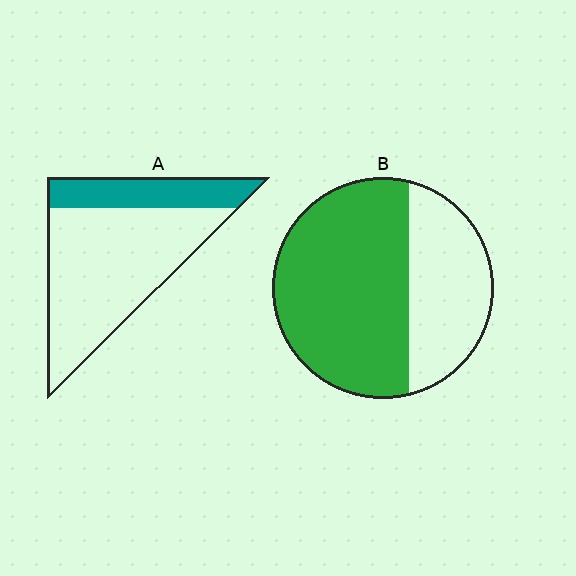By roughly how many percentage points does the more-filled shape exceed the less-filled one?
By roughly 40 percentage points (B over A).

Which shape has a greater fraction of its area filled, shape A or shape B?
Shape B.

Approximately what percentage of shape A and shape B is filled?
A is approximately 25% and B is approximately 65%.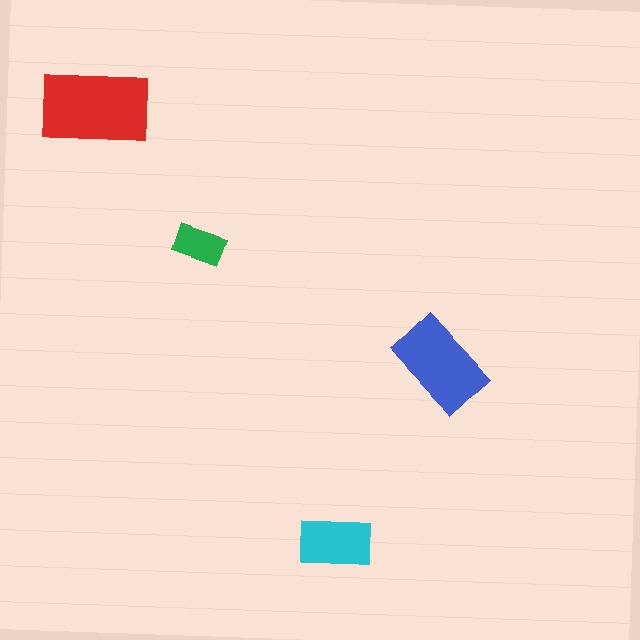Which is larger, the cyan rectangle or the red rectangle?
The red one.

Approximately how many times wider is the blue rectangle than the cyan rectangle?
About 1.5 times wider.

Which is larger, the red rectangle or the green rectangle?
The red one.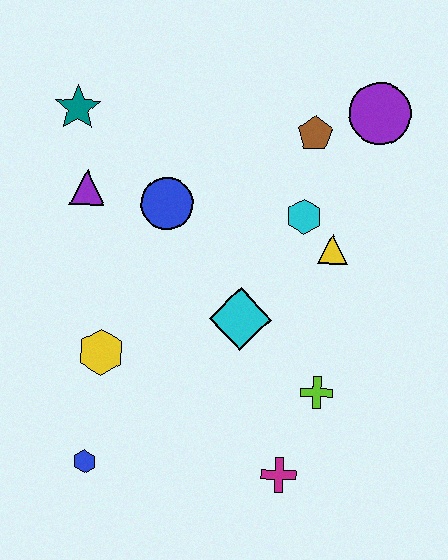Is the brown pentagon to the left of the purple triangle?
No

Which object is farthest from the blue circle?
The magenta cross is farthest from the blue circle.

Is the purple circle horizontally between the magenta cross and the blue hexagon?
No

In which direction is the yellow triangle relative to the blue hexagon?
The yellow triangle is to the right of the blue hexagon.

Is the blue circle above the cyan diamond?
Yes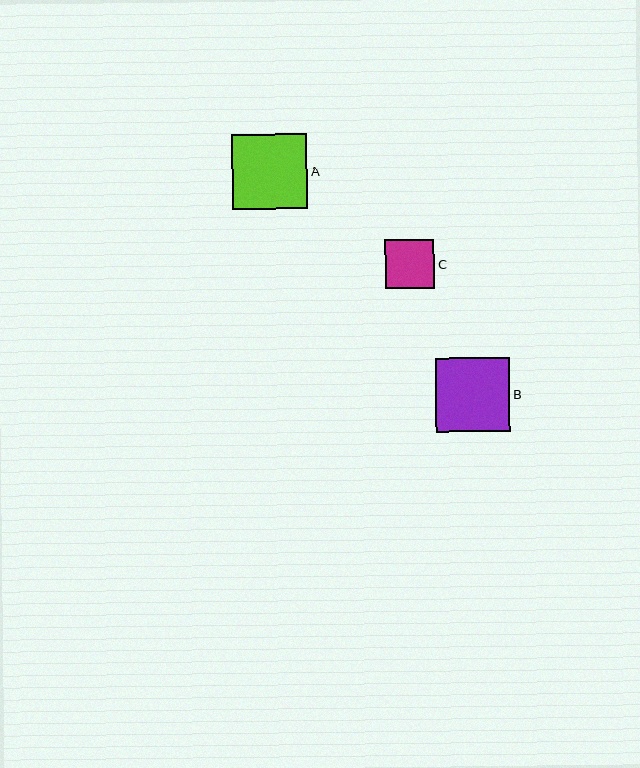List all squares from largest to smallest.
From largest to smallest: A, B, C.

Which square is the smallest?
Square C is the smallest with a size of approximately 49 pixels.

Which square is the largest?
Square A is the largest with a size of approximately 75 pixels.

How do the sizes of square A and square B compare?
Square A and square B are approximately the same size.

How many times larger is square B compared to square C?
Square B is approximately 1.5 times the size of square C.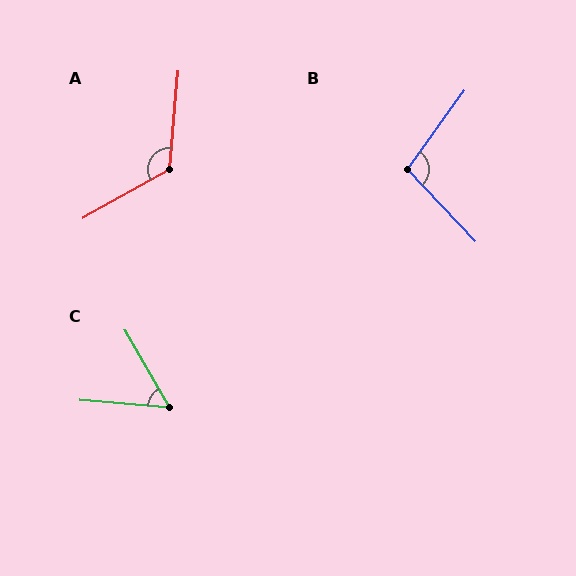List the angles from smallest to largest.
C (55°), B (100°), A (124°).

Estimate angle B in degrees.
Approximately 100 degrees.